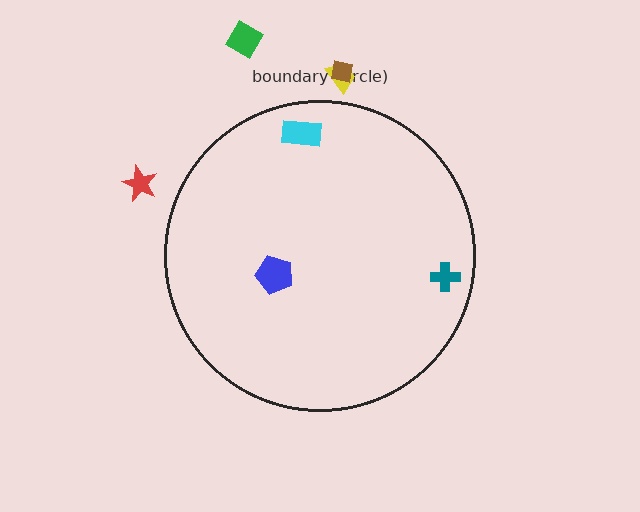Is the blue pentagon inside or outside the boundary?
Inside.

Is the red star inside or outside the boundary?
Outside.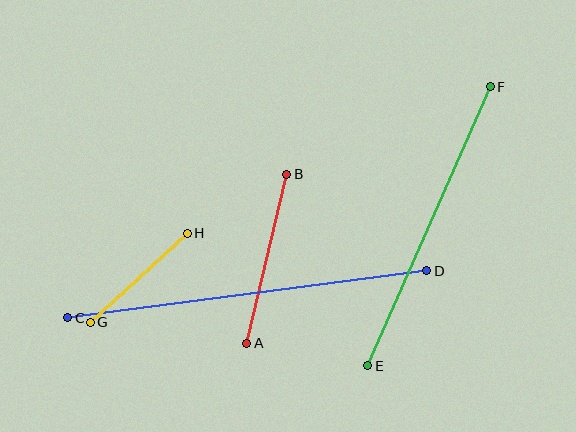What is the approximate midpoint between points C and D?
The midpoint is at approximately (247, 294) pixels.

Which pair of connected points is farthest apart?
Points C and D are farthest apart.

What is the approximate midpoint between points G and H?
The midpoint is at approximately (139, 278) pixels.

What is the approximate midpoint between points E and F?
The midpoint is at approximately (429, 226) pixels.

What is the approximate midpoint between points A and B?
The midpoint is at approximately (267, 259) pixels.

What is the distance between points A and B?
The distance is approximately 174 pixels.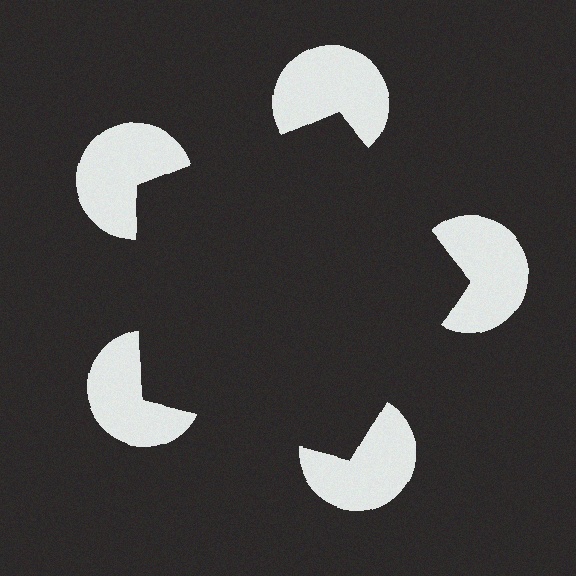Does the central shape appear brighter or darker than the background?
It typically appears slightly darker than the background, even though no actual brightness change is drawn.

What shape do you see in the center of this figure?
An illusory pentagon — its edges are inferred from the aligned wedge cuts in the pac-man discs, not physically drawn.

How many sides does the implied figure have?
5 sides.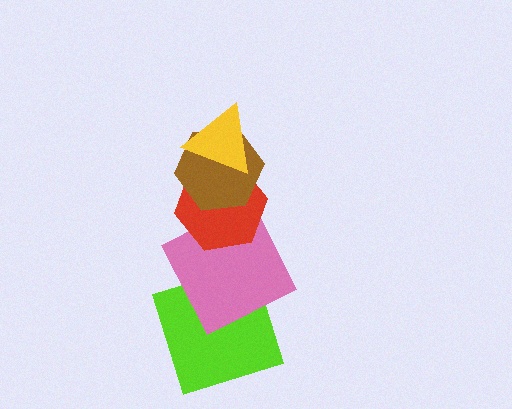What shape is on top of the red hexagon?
The brown hexagon is on top of the red hexagon.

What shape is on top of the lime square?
The pink square is on top of the lime square.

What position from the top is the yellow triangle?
The yellow triangle is 1st from the top.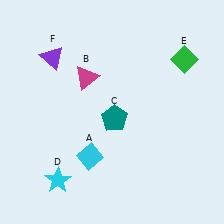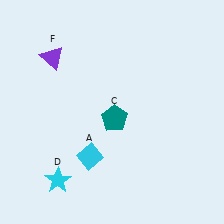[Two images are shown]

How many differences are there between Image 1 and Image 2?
There are 2 differences between the two images.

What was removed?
The green diamond (E), the magenta triangle (B) were removed in Image 2.